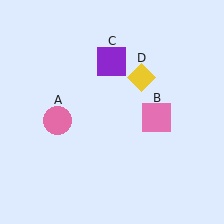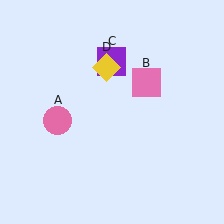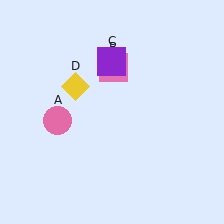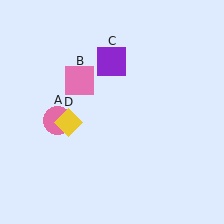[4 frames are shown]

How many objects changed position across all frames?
2 objects changed position: pink square (object B), yellow diamond (object D).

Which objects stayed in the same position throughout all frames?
Pink circle (object A) and purple square (object C) remained stationary.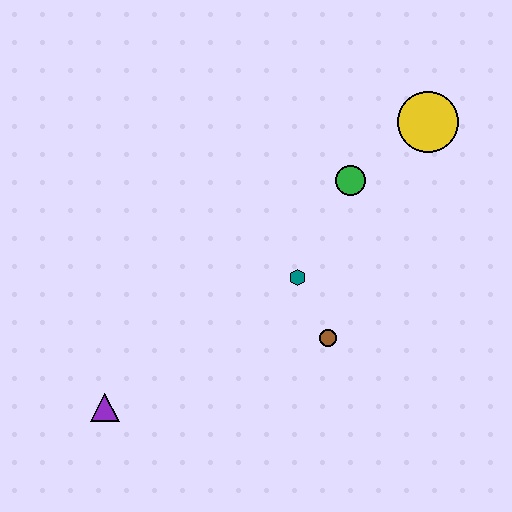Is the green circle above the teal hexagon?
Yes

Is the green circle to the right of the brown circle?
Yes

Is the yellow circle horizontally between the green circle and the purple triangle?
No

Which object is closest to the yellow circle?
The green circle is closest to the yellow circle.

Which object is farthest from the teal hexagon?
The purple triangle is farthest from the teal hexagon.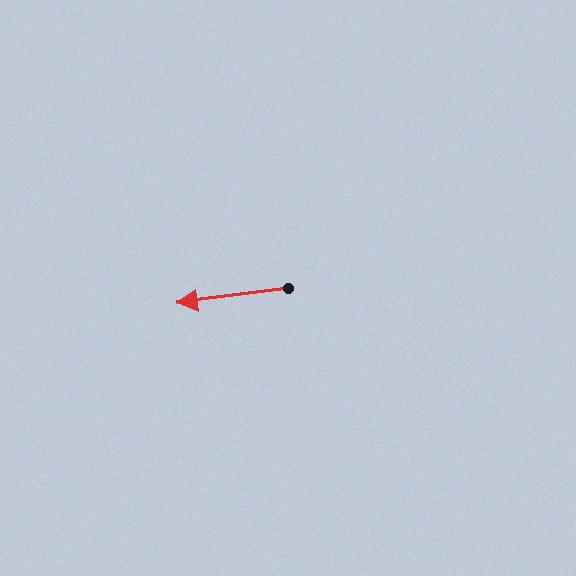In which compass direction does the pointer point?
West.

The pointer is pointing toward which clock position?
Roughly 9 o'clock.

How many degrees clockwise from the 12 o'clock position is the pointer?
Approximately 262 degrees.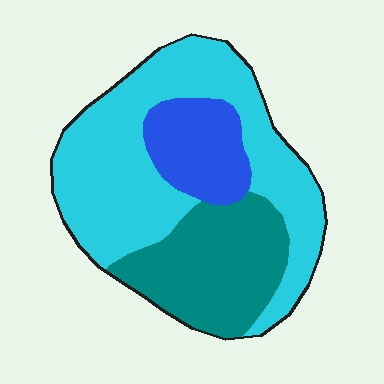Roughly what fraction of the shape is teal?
Teal takes up about one quarter (1/4) of the shape.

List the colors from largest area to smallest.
From largest to smallest: cyan, teal, blue.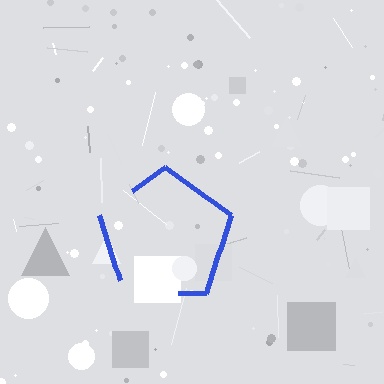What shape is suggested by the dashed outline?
The dashed outline suggests a pentagon.